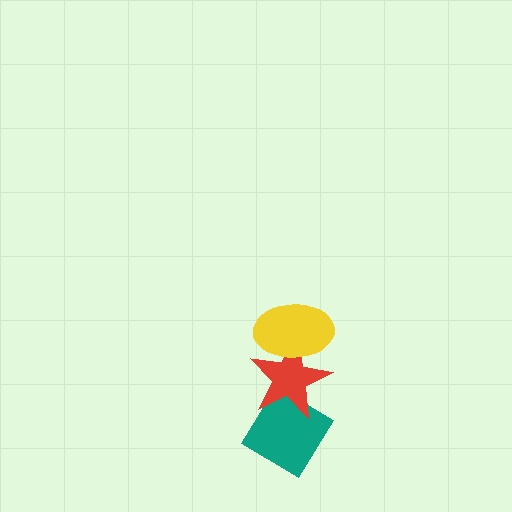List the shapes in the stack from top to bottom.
From top to bottom: the yellow ellipse, the red star, the teal diamond.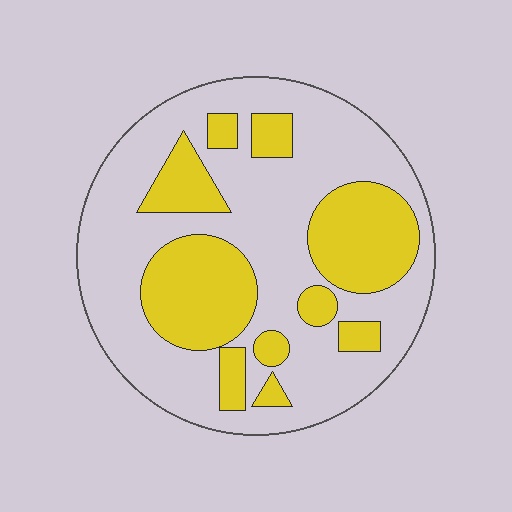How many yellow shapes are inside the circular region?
10.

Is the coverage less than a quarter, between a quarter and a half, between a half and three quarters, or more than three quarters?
Between a quarter and a half.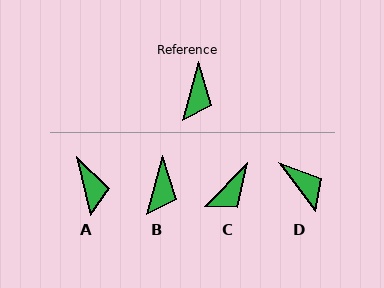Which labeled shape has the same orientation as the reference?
B.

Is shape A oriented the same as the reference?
No, it is off by about 29 degrees.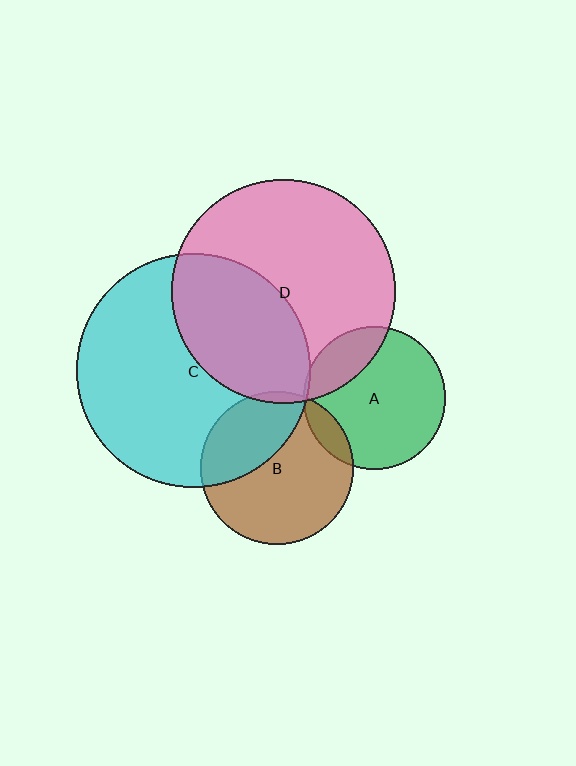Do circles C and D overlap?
Yes.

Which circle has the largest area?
Circle C (cyan).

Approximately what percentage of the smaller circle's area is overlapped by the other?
Approximately 40%.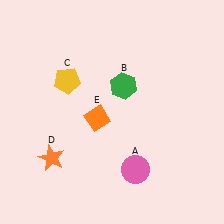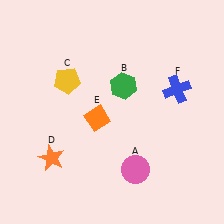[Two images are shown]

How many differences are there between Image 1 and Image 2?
There is 1 difference between the two images.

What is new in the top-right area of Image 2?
A blue cross (F) was added in the top-right area of Image 2.